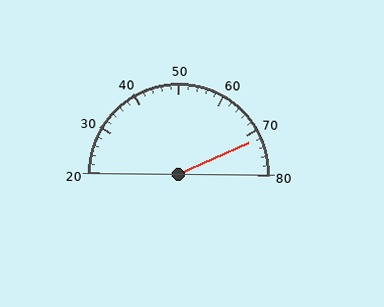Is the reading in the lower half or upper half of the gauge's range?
The reading is in the upper half of the range (20 to 80).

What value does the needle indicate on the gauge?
The needle indicates approximately 72.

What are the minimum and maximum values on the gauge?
The gauge ranges from 20 to 80.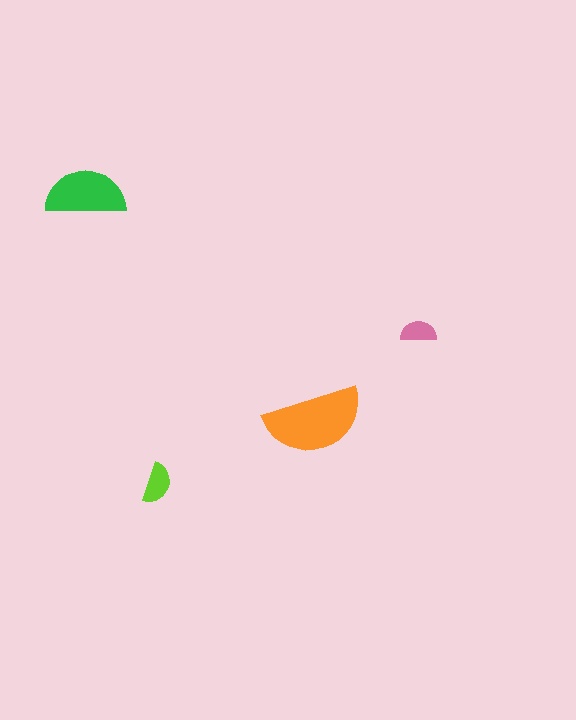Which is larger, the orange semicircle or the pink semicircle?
The orange one.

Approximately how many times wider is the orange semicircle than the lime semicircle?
About 2.5 times wider.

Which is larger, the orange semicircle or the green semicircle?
The orange one.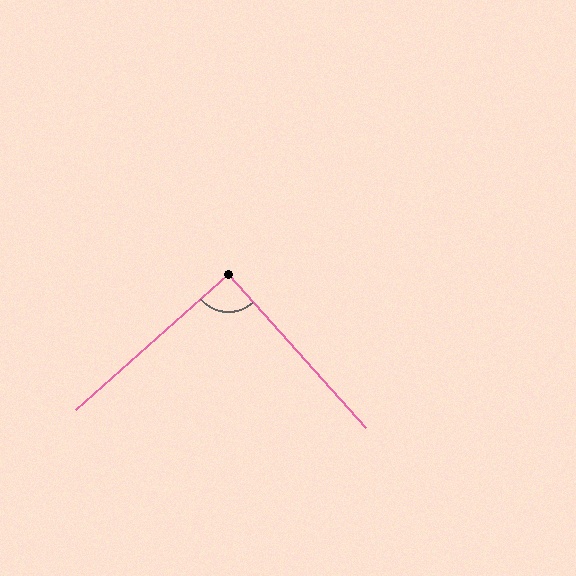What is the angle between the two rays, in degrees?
Approximately 90 degrees.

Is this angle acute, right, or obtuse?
It is approximately a right angle.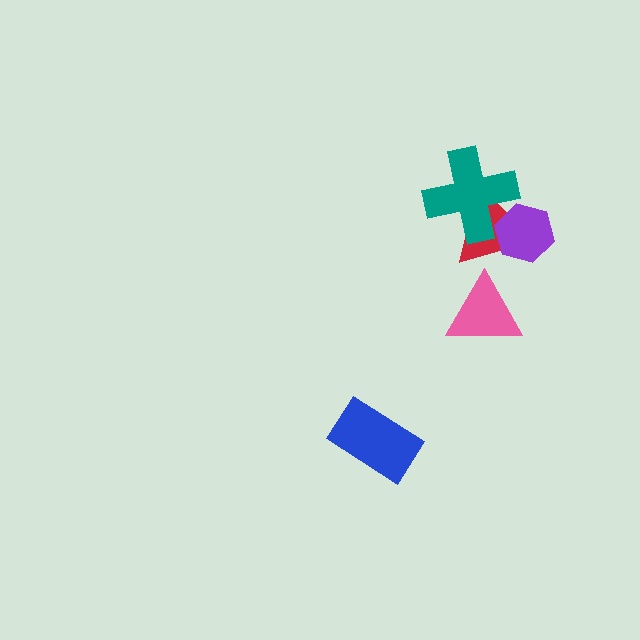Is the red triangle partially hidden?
Yes, it is partially covered by another shape.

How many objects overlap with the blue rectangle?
0 objects overlap with the blue rectangle.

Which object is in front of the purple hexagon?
The teal cross is in front of the purple hexagon.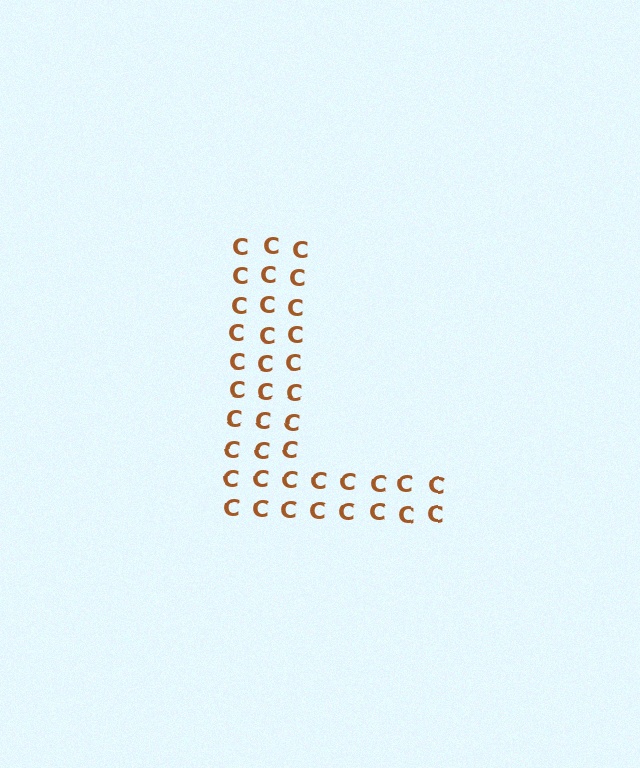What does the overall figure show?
The overall figure shows the letter L.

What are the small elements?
The small elements are letter C's.